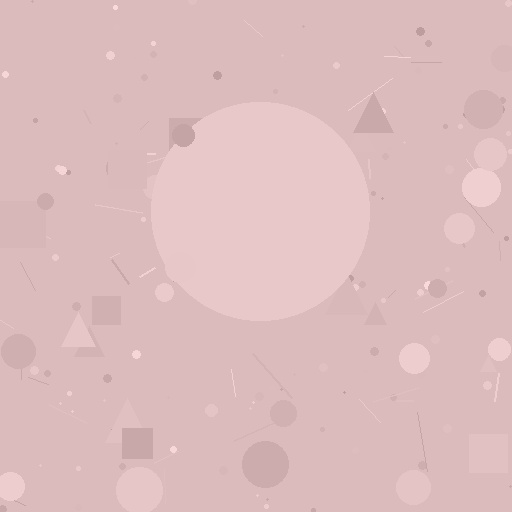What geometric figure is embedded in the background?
A circle is embedded in the background.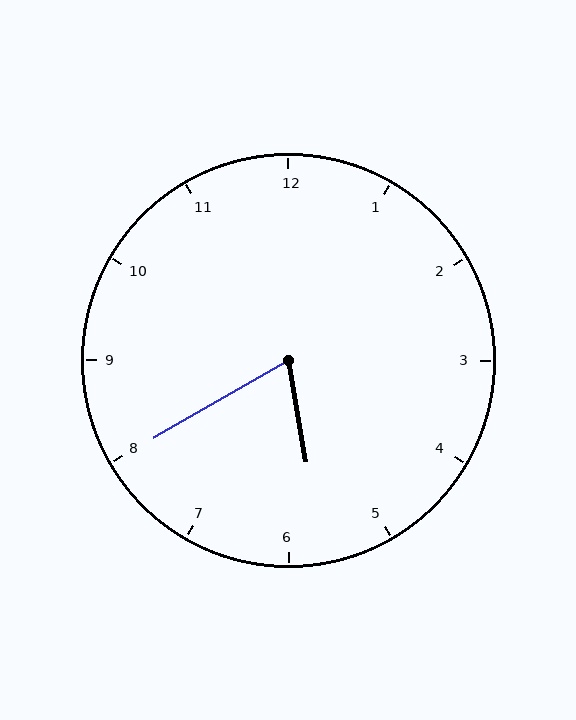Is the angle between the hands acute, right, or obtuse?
It is acute.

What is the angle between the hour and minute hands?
Approximately 70 degrees.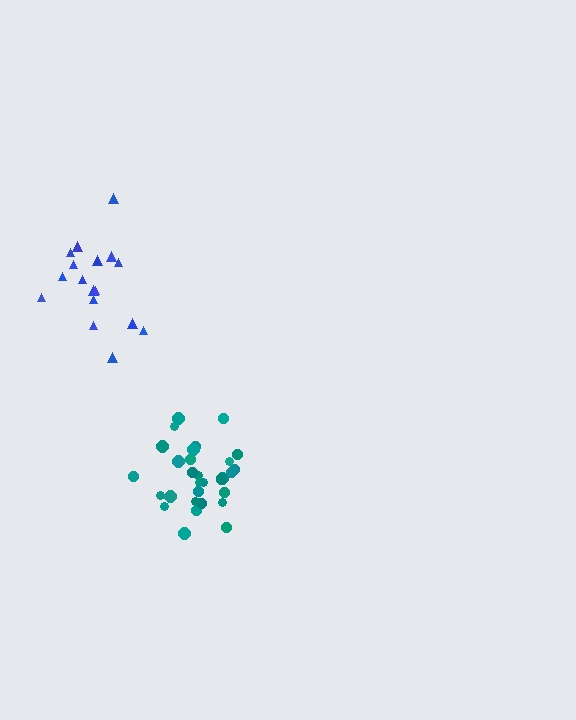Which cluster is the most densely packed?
Teal.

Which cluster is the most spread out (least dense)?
Blue.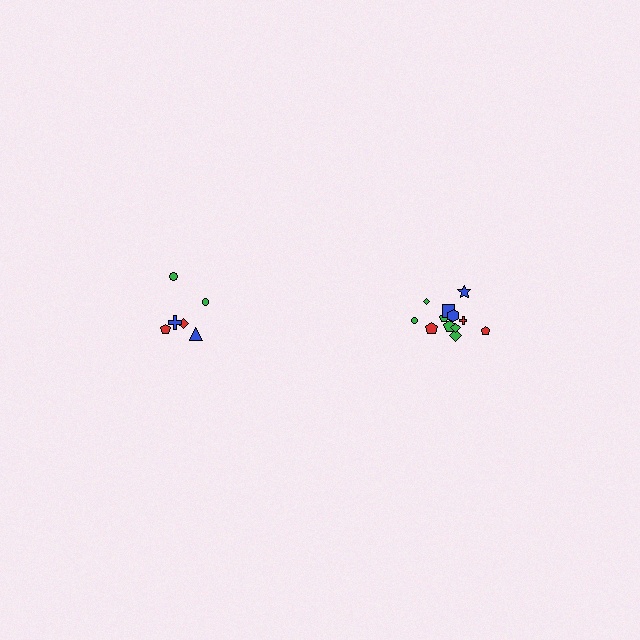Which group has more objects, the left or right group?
The right group.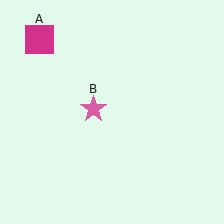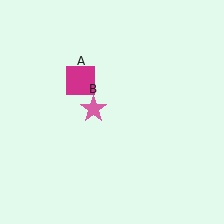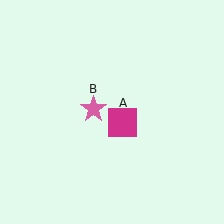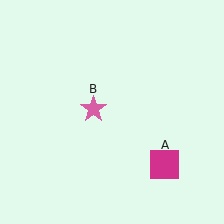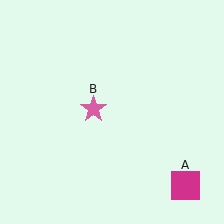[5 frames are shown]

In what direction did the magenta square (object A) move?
The magenta square (object A) moved down and to the right.